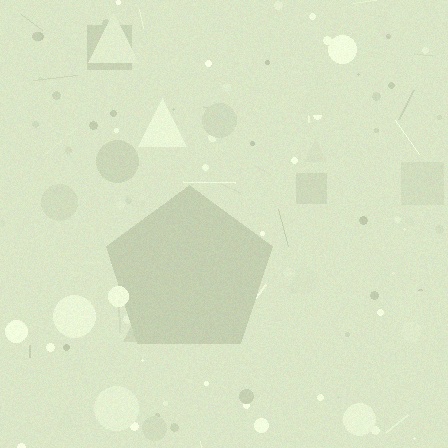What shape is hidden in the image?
A pentagon is hidden in the image.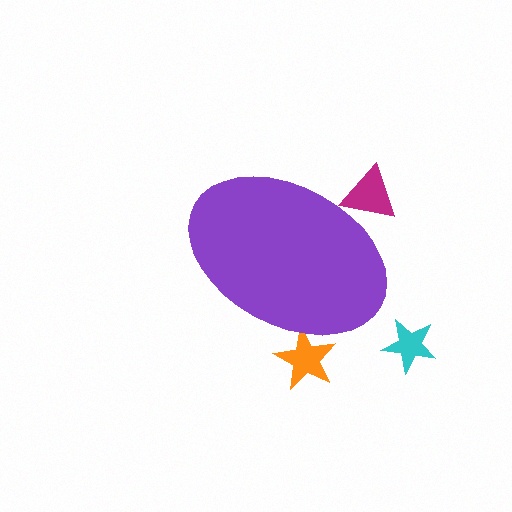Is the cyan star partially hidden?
No, the cyan star is fully visible.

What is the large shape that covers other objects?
A purple ellipse.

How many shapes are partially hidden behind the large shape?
2 shapes are partially hidden.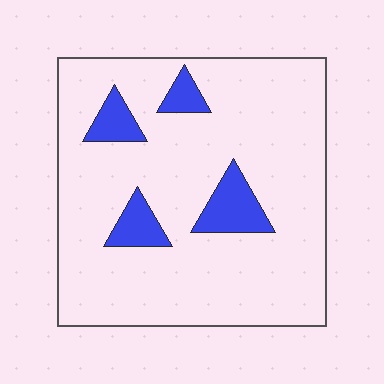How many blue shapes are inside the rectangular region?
4.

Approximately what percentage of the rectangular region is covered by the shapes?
Approximately 10%.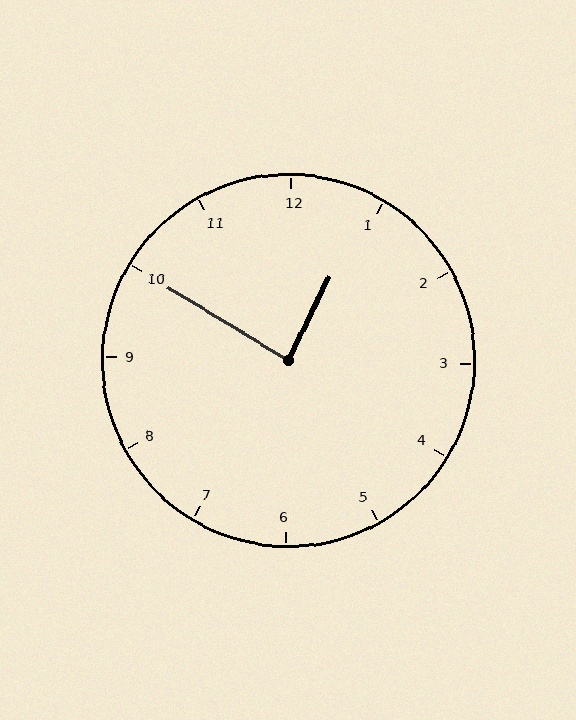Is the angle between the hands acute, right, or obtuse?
It is right.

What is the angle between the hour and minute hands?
Approximately 85 degrees.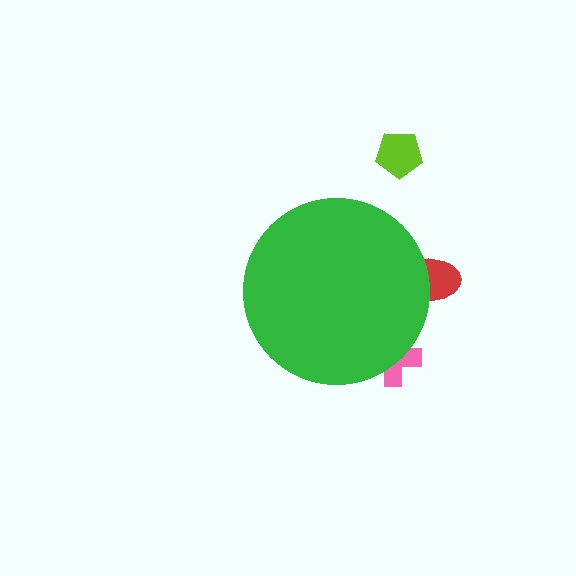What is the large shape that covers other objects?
A green circle.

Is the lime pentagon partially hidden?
No, the lime pentagon is fully visible.